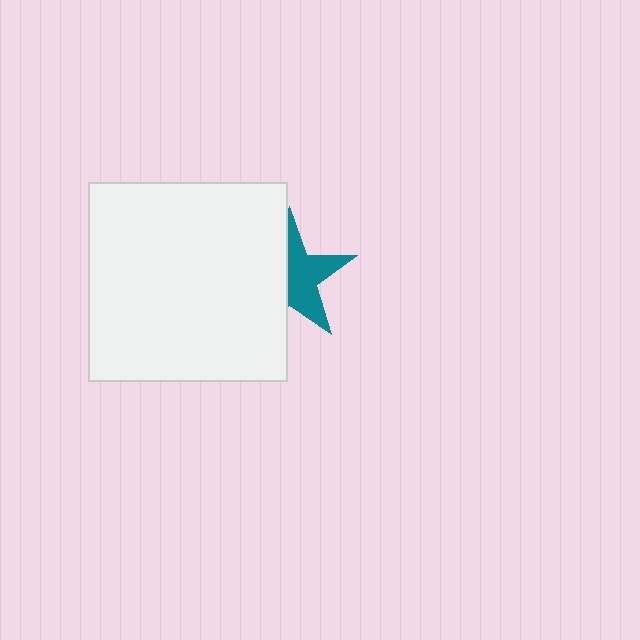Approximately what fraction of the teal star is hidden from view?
Roughly 46% of the teal star is hidden behind the white square.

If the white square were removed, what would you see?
You would see the complete teal star.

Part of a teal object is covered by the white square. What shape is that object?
It is a star.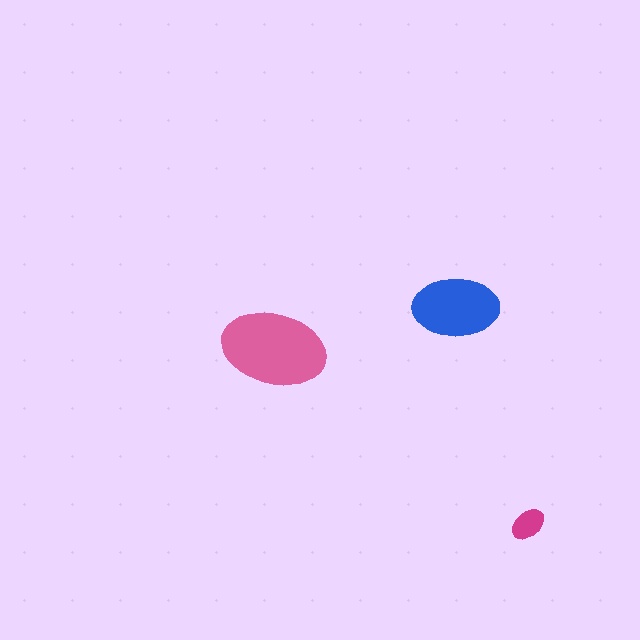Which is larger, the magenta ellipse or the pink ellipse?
The pink one.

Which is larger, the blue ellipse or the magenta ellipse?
The blue one.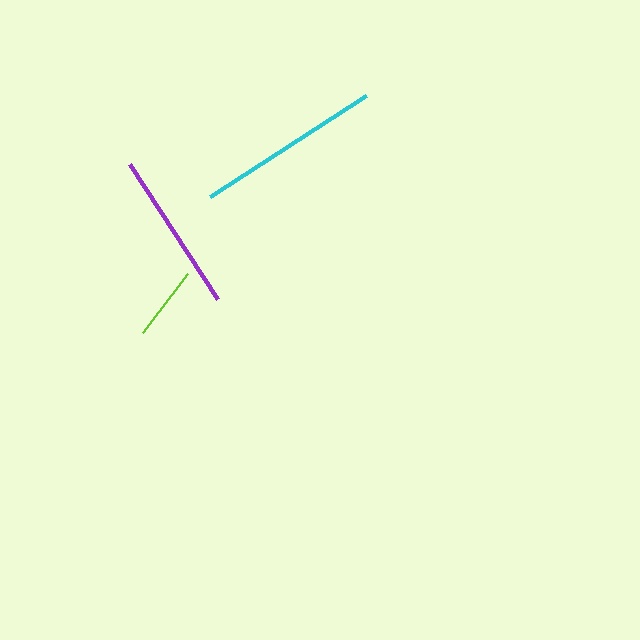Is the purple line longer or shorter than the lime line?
The purple line is longer than the lime line.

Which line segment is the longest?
The cyan line is the longest at approximately 186 pixels.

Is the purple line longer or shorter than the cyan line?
The cyan line is longer than the purple line.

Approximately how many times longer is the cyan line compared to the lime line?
The cyan line is approximately 2.5 times the length of the lime line.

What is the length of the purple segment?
The purple segment is approximately 161 pixels long.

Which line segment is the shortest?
The lime line is the shortest at approximately 74 pixels.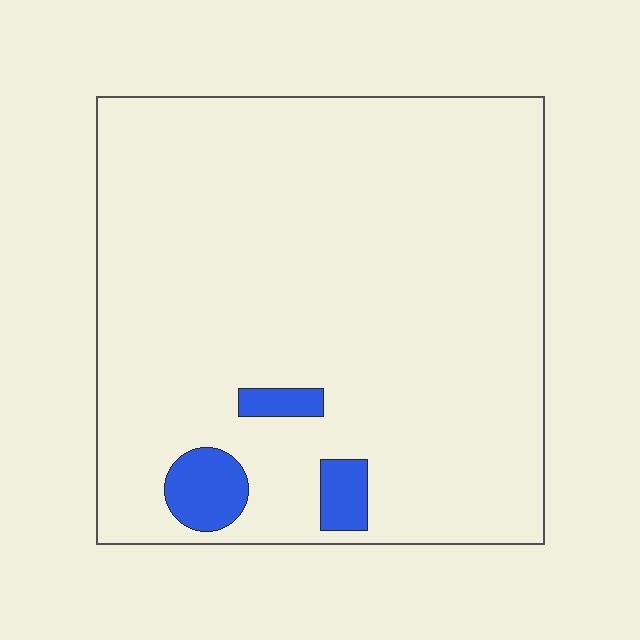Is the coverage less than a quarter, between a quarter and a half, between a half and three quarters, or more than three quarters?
Less than a quarter.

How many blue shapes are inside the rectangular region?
3.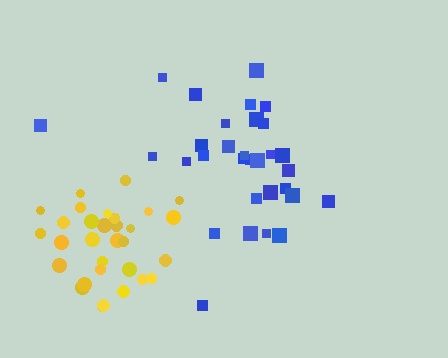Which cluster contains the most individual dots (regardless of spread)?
Yellow (32).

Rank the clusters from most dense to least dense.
yellow, blue.